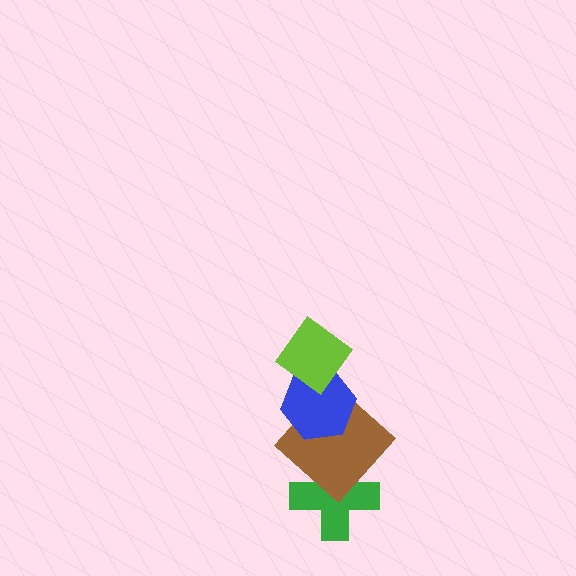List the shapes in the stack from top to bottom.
From top to bottom: the lime diamond, the blue hexagon, the brown diamond, the green cross.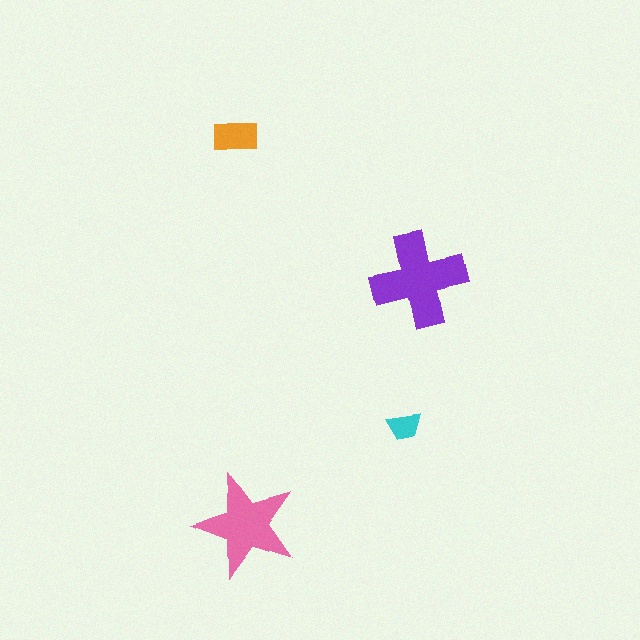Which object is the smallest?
The cyan trapezoid.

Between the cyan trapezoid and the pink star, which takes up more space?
The pink star.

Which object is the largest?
The purple cross.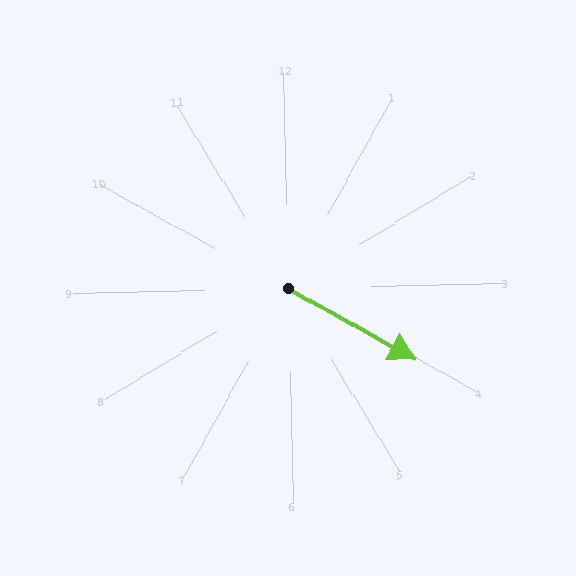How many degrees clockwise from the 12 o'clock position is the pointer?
Approximately 120 degrees.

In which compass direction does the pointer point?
Southeast.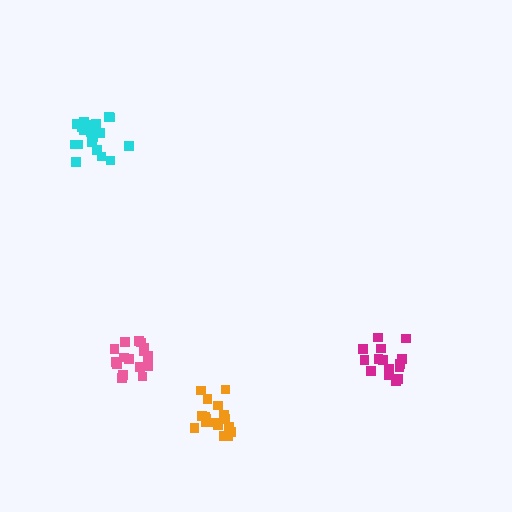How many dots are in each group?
Group 1: 15 dots, Group 2: 17 dots, Group 3: 17 dots, Group 4: 21 dots (70 total).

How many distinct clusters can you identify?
There are 4 distinct clusters.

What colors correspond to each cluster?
The clusters are colored: magenta, orange, pink, cyan.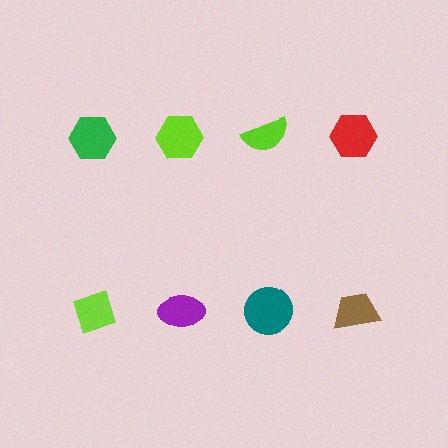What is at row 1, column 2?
A lime hexagon.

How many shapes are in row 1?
4 shapes.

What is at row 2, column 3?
A teal circle.